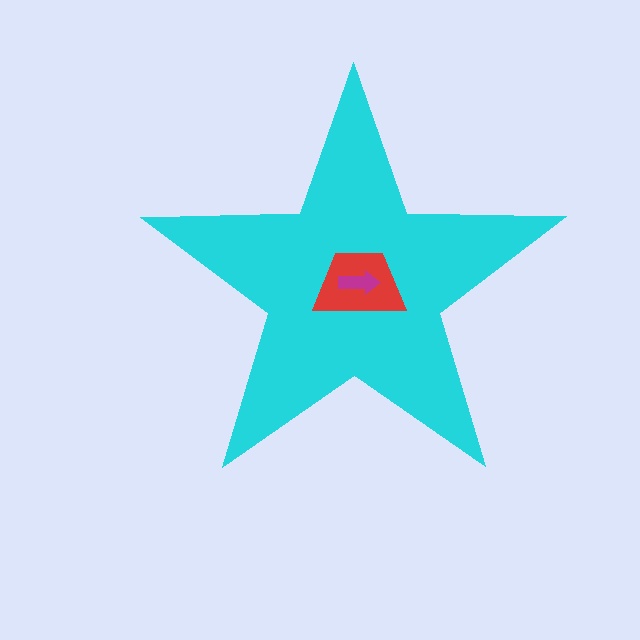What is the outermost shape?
The cyan star.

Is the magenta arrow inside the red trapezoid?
Yes.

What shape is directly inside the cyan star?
The red trapezoid.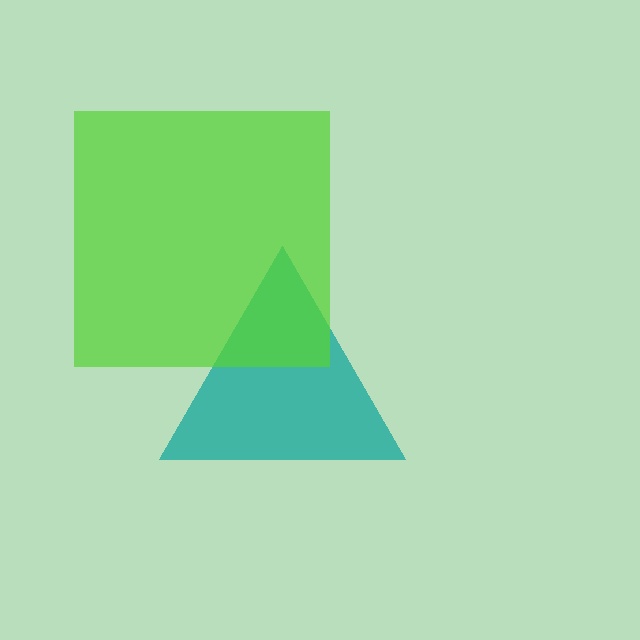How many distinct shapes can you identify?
There are 2 distinct shapes: a teal triangle, a lime square.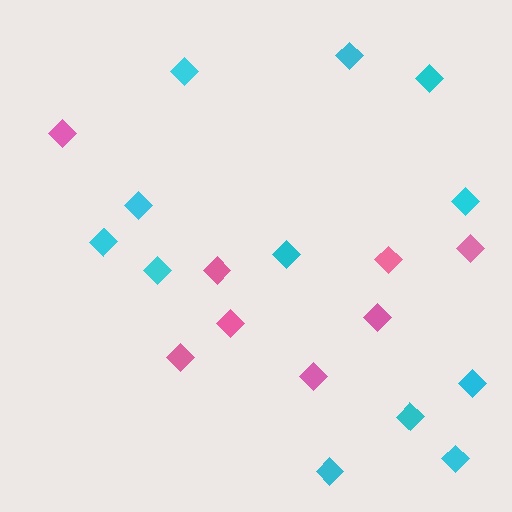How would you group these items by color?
There are 2 groups: one group of cyan diamonds (12) and one group of pink diamonds (8).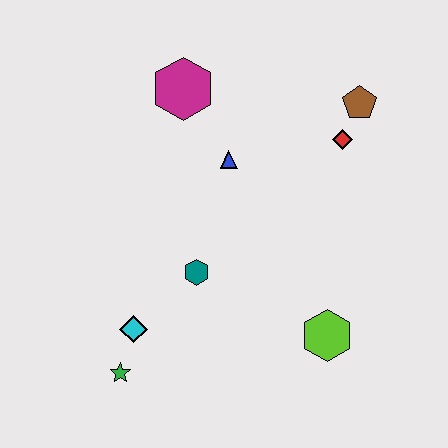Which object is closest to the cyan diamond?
The green star is closest to the cyan diamond.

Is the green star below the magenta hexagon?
Yes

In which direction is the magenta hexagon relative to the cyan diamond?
The magenta hexagon is above the cyan diamond.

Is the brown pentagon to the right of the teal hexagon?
Yes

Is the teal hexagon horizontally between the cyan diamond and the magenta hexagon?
No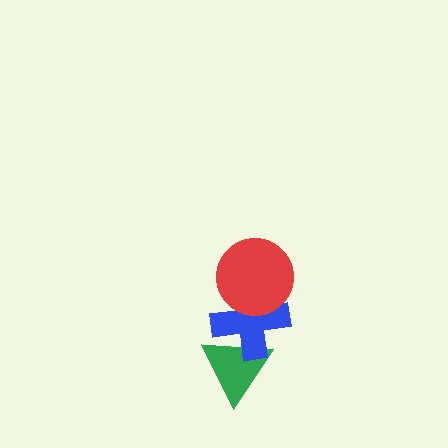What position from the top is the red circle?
The red circle is 1st from the top.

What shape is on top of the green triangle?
The blue cross is on top of the green triangle.